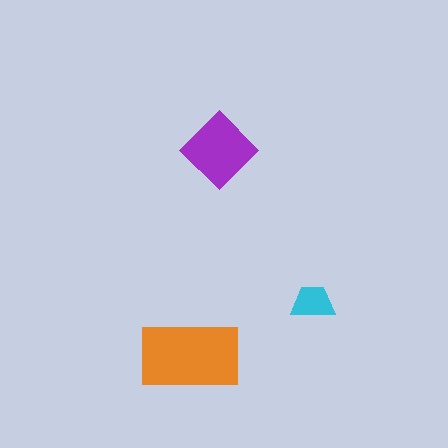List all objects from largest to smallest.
The orange rectangle, the purple diamond, the cyan trapezoid.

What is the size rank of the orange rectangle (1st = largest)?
1st.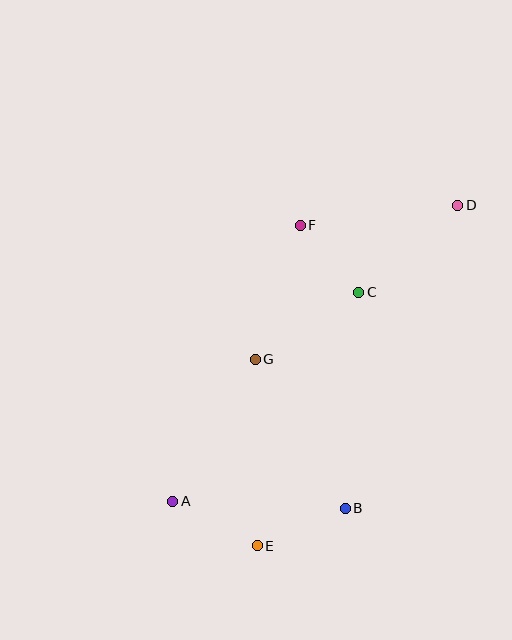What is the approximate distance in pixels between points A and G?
The distance between A and G is approximately 164 pixels.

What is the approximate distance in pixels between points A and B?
The distance between A and B is approximately 172 pixels.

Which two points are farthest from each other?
Points A and D are farthest from each other.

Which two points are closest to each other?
Points C and F are closest to each other.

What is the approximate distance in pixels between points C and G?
The distance between C and G is approximately 123 pixels.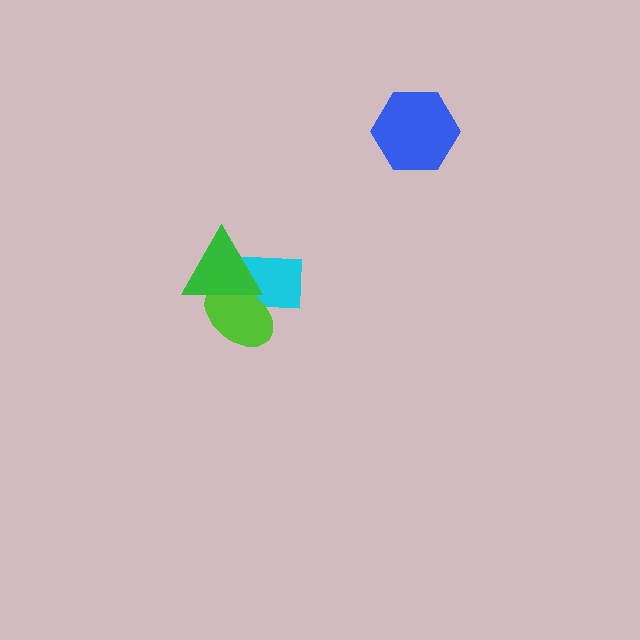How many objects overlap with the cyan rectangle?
2 objects overlap with the cyan rectangle.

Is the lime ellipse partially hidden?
Yes, it is partially covered by another shape.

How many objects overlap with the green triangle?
2 objects overlap with the green triangle.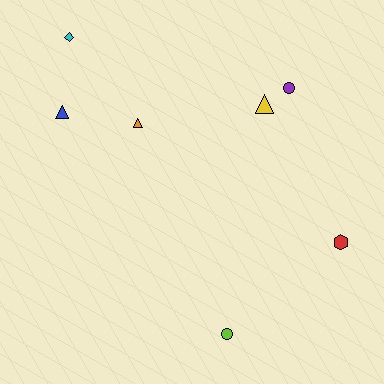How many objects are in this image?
There are 7 objects.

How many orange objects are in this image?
There is 1 orange object.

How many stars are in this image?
There are no stars.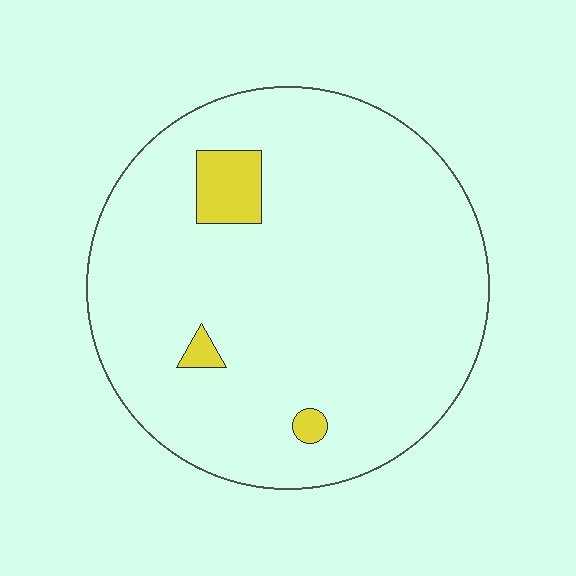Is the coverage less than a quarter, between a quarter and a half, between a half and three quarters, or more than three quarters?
Less than a quarter.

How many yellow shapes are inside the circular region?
3.